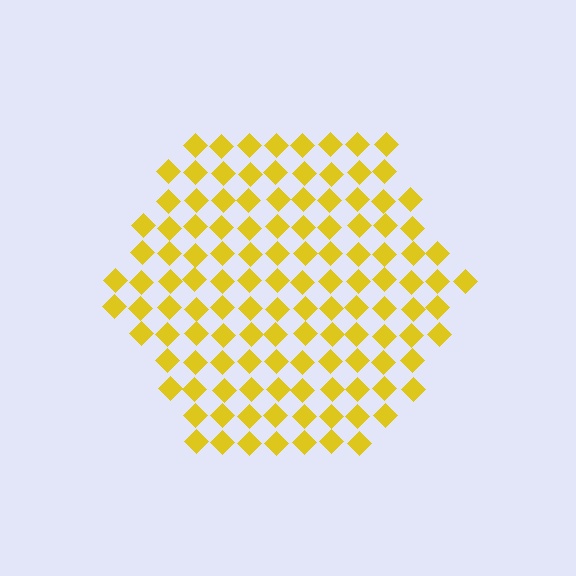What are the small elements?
The small elements are diamonds.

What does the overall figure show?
The overall figure shows a hexagon.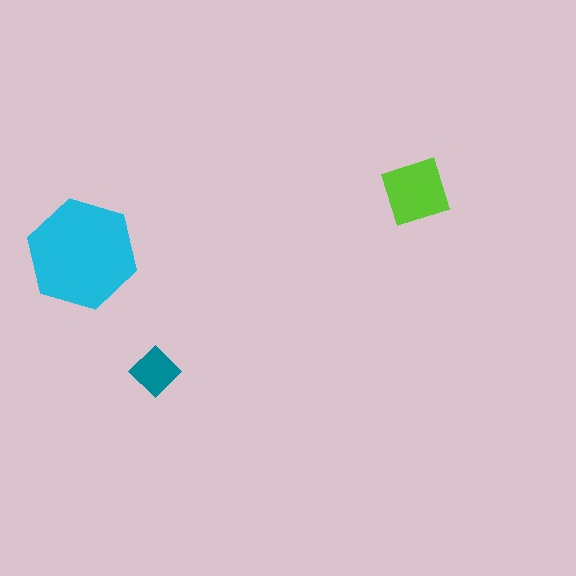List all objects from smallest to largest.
The teal diamond, the lime square, the cyan hexagon.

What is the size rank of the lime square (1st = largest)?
2nd.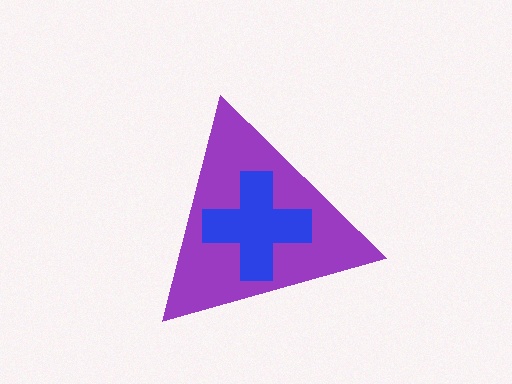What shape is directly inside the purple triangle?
The blue cross.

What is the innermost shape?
The blue cross.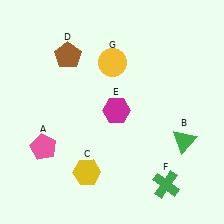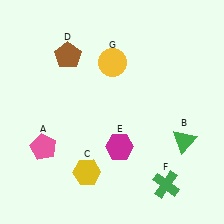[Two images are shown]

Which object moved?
The magenta hexagon (E) moved down.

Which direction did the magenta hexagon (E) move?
The magenta hexagon (E) moved down.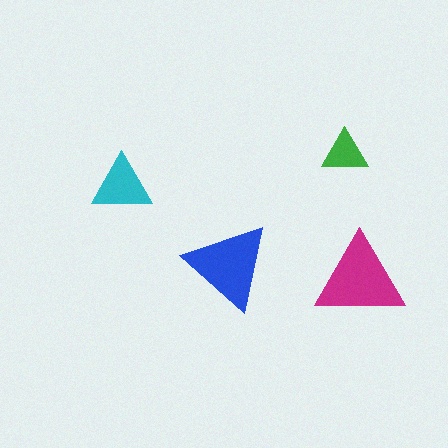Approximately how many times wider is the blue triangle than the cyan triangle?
About 1.5 times wider.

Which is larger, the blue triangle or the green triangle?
The blue one.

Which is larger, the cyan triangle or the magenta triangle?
The magenta one.